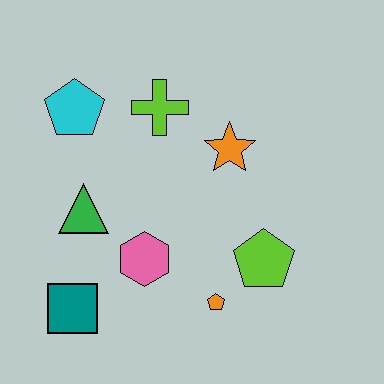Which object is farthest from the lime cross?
The teal square is farthest from the lime cross.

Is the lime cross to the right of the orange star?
No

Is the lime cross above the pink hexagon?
Yes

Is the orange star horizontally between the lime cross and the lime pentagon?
Yes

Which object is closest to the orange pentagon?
The lime pentagon is closest to the orange pentagon.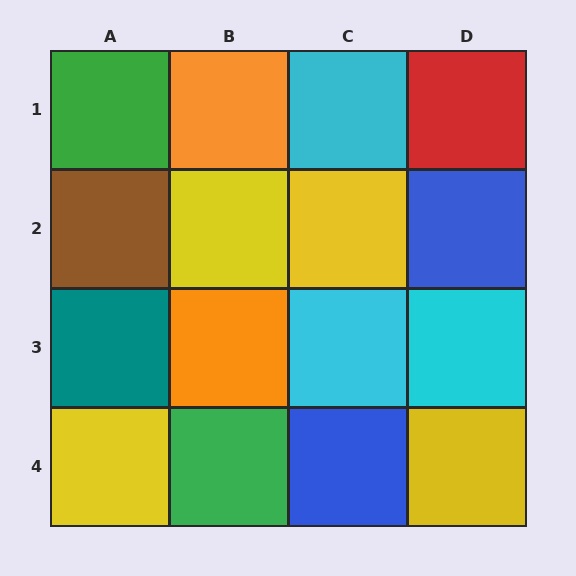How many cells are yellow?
4 cells are yellow.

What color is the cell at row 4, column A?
Yellow.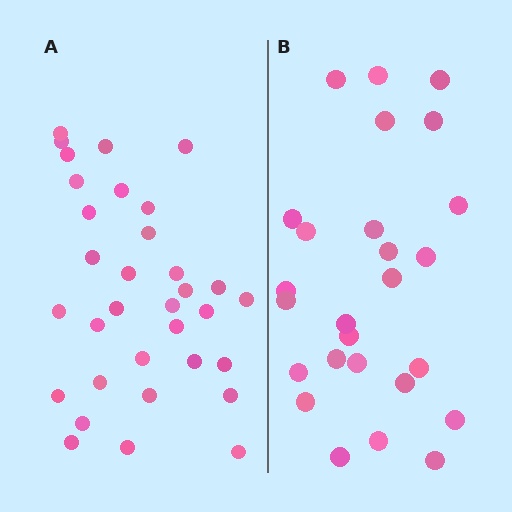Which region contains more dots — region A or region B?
Region A (the left region) has more dots.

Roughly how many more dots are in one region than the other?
Region A has roughly 8 or so more dots than region B.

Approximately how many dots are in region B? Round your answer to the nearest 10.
About 30 dots. (The exact count is 26, which rounds to 30.)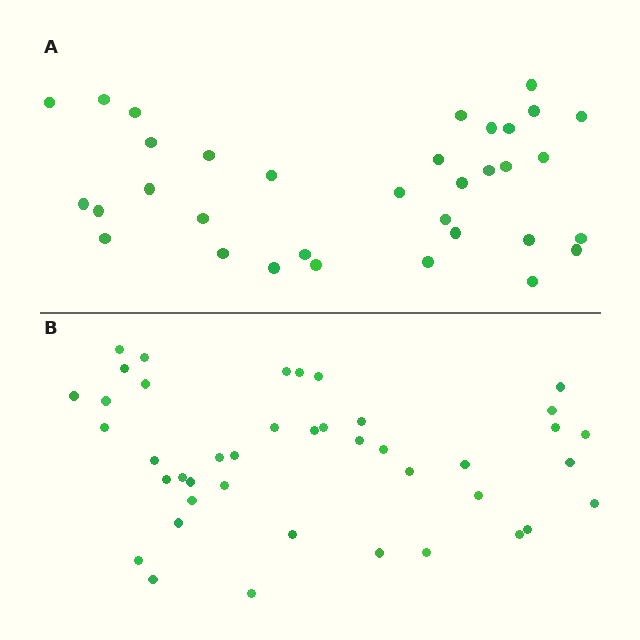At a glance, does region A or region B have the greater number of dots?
Region B (the bottom region) has more dots.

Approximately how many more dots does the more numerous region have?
Region B has roughly 8 or so more dots than region A.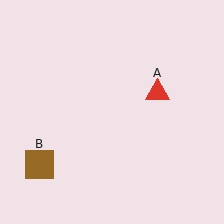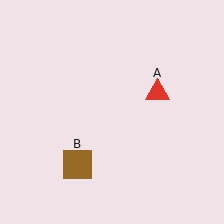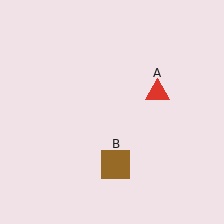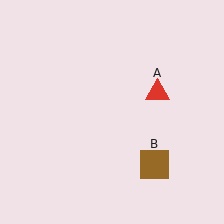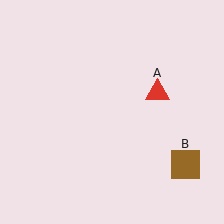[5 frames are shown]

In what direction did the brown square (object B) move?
The brown square (object B) moved right.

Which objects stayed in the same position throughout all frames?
Red triangle (object A) remained stationary.